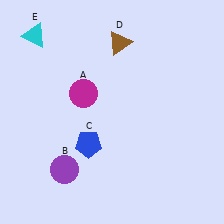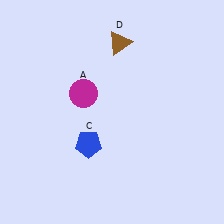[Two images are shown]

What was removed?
The purple circle (B), the cyan triangle (E) were removed in Image 2.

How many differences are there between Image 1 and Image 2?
There are 2 differences between the two images.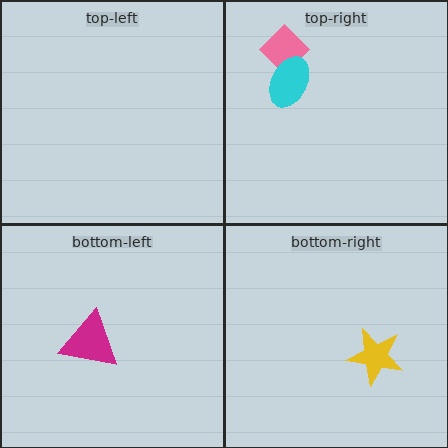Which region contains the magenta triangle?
The bottom-left region.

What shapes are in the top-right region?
The pink diamond, the cyan ellipse.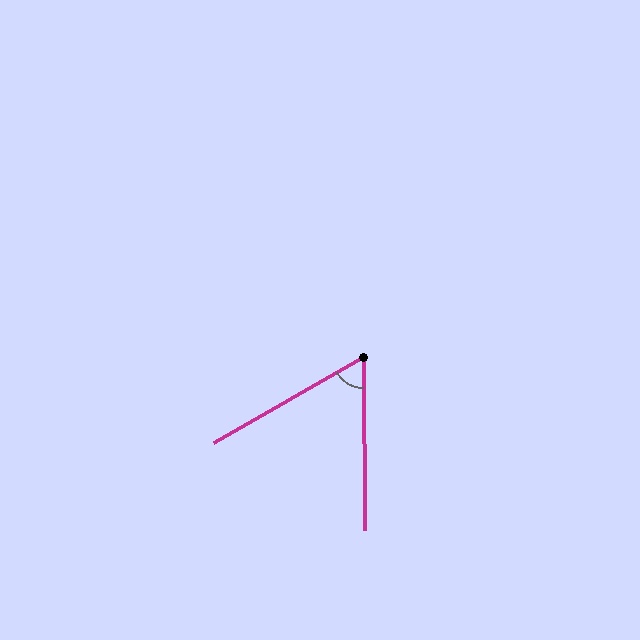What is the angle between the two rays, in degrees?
Approximately 61 degrees.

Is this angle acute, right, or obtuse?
It is acute.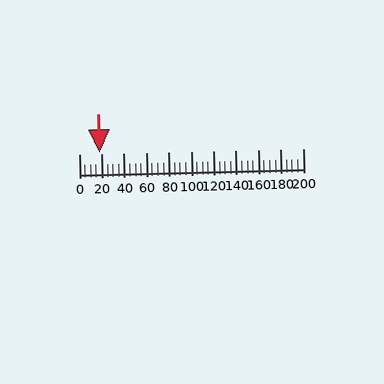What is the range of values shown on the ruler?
The ruler shows values from 0 to 200.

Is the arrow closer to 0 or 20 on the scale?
The arrow is closer to 20.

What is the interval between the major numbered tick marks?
The major tick marks are spaced 20 units apart.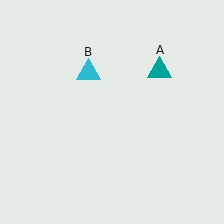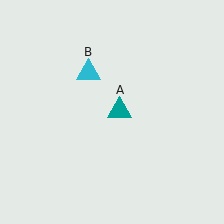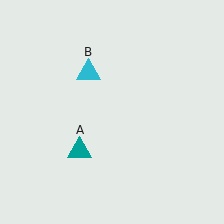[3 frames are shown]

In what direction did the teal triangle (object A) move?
The teal triangle (object A) moved down and to the left.